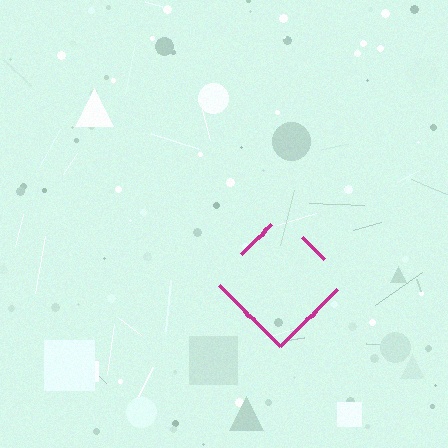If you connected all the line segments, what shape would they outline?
They would outline a diamond.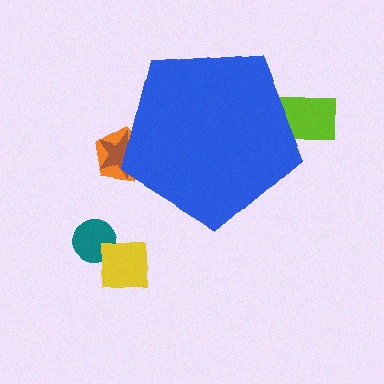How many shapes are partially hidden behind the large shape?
3 shapes are partially hidden.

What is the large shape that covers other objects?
A blue pentagon.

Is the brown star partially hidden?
Yes, the brown star is partially hidden behind the blue pentagon.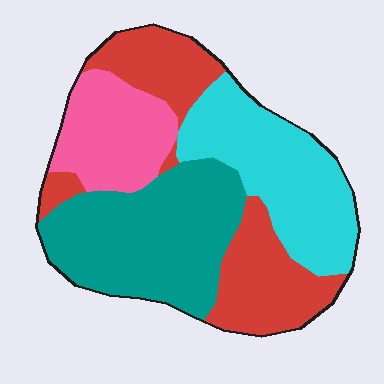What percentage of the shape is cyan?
Cyan takes up between a sixth and a third of the shape.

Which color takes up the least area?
Pink, at roughly 15%.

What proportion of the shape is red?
Red takes up about one quarter (1/4) of the shape.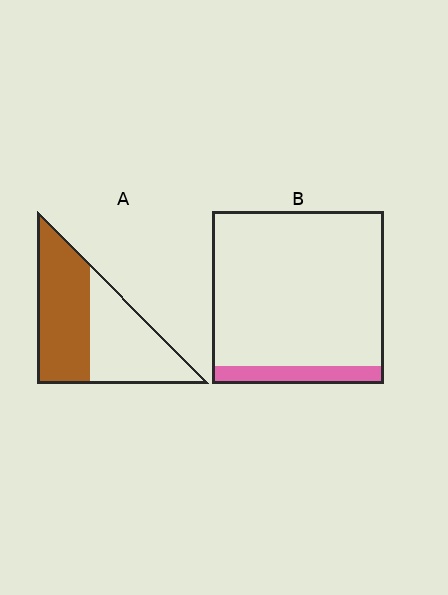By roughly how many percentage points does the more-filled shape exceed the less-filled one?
By roughly 40 percentage points (A over B).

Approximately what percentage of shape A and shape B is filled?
A is approximately 50% and B is approximately 10%.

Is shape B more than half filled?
No.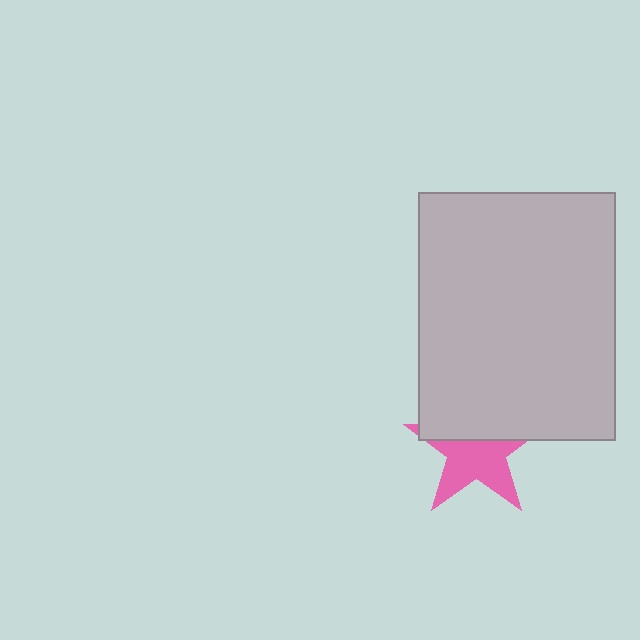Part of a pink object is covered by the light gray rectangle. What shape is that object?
It is a star.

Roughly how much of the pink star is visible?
About half of it is visible (roughly 56%).